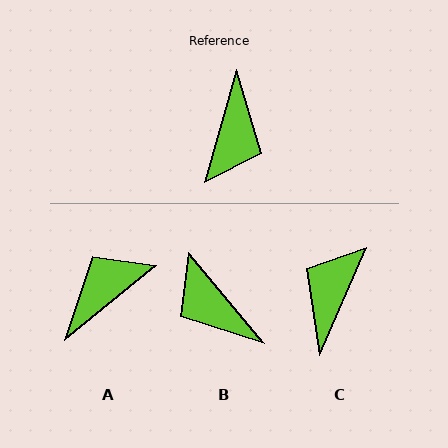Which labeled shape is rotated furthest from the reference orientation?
C, about 172 degrees away.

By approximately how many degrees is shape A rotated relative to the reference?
Approximately 145 degrees counter-clockwise.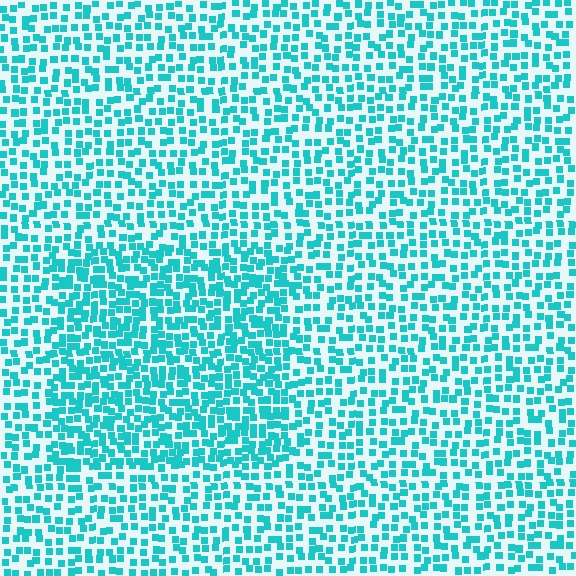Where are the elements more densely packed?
The elements are more densely packed inside the rectangle boundary.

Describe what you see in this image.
The image contains small cyan elements arranged at two different densities. A rectangle-shaped region is visible where the elements are more densely packed than the surrounding area.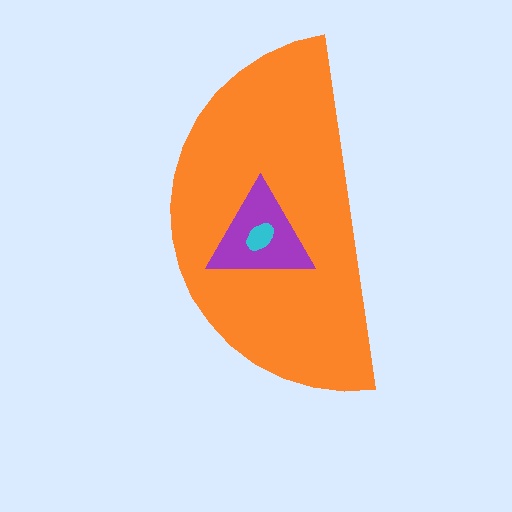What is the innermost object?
The cyan ellipse.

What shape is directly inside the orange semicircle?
The purple triangle.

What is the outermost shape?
The orange semicircle.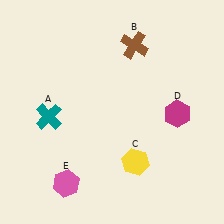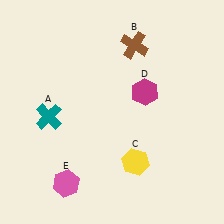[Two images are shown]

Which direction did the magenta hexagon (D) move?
The magenta hexagon (D) moved left.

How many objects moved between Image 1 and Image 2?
1 object moved between the two images.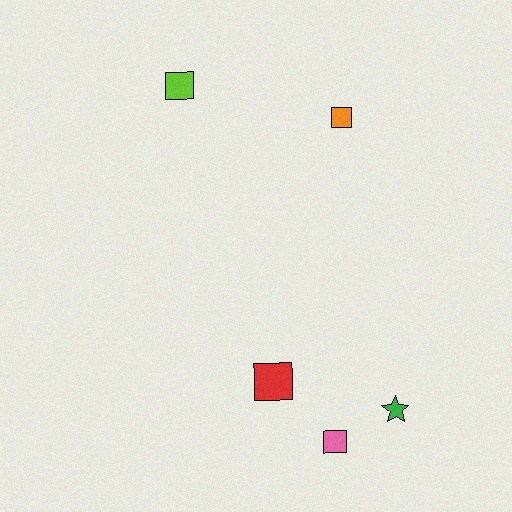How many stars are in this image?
There is 1 star.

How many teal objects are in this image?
There are no teal objects.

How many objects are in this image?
There are 5 objects.